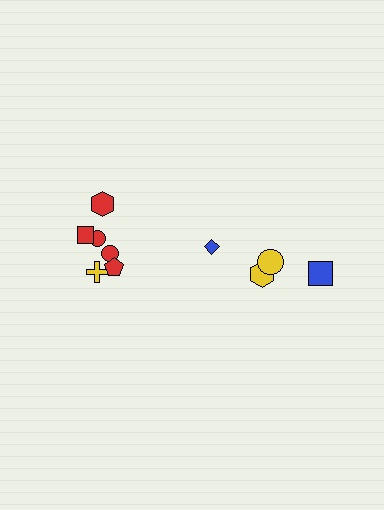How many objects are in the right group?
There are 4 objects.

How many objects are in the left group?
There are 6 objects.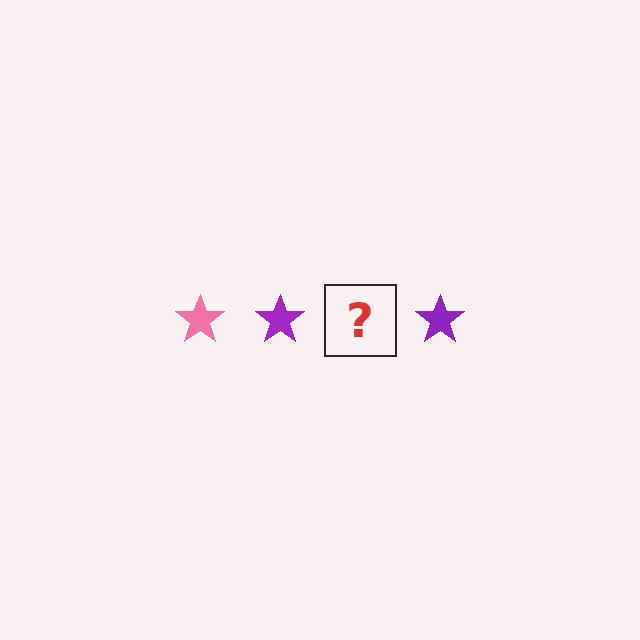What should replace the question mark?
The question mark should be replaced with a pink star.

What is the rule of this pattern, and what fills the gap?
The rule is that the pattern cycles through pink, purple stars. The gap should be filled with a pink star.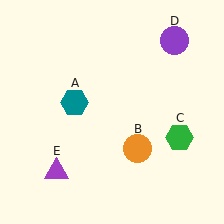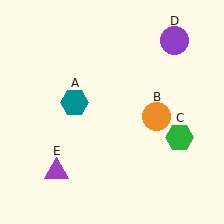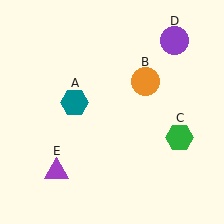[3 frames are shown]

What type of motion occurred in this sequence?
The orange circle (object B) rotated counterclockwise around the center of the scene.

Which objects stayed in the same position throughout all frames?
Teal hexagon (object A) and green hexagon (object C) and purple circle (object D) and purple triangle (object E) remained stationary.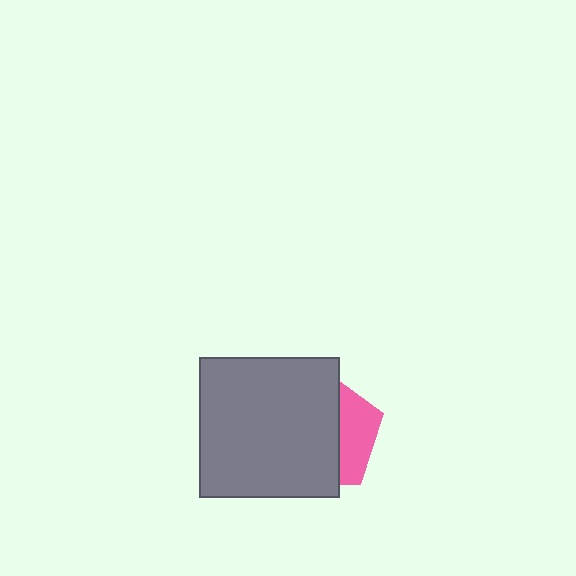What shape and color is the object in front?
The object in front is a gray square.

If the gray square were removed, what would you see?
You would see the complete pink pentagon.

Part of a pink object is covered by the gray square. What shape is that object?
It is a pentagon.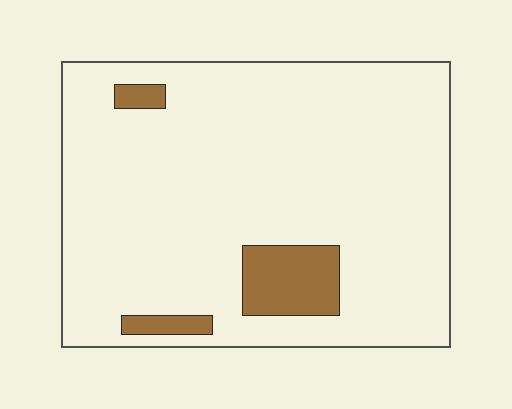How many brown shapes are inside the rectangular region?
3.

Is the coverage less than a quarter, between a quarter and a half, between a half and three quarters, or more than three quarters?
Less than a quarter.